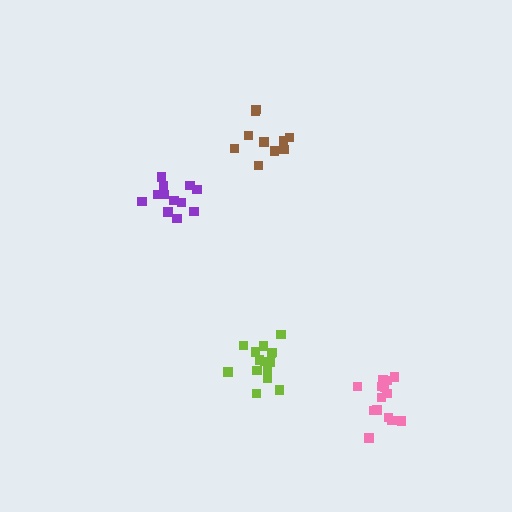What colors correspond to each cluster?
The clusters are colored: purple, pink, lime, brown.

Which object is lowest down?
The pink cluster is bottommost.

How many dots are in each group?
Group 1: 12 dots, Group 2: 15 dots, Group 3: 15 dots, Group 4: 10 dots (52 total).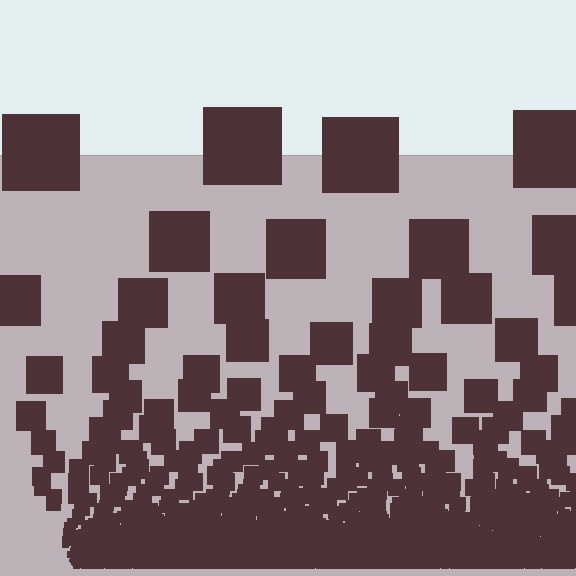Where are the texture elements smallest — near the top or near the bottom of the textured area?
Near the bottom.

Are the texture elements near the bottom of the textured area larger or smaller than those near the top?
Smaller. The gradient is inverted — elements near the bottom are smaller and denser.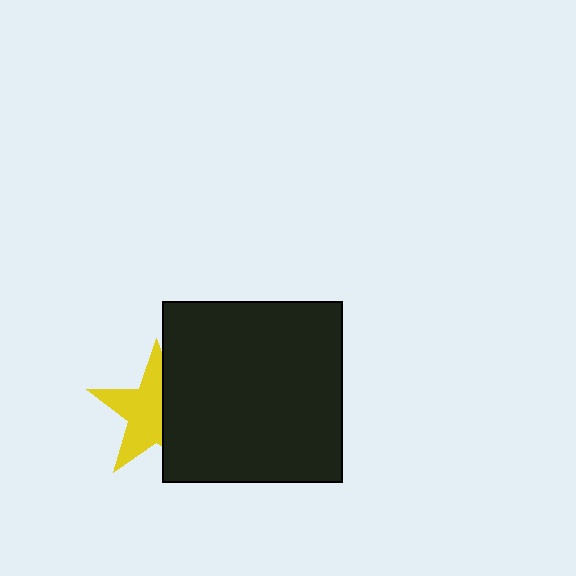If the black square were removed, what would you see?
You would see the complete yellow star.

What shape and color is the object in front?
The object in front is a black square.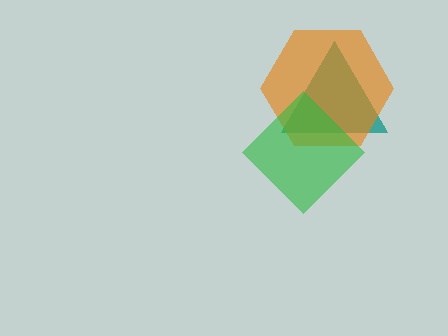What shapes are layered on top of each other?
The layered shapes are: a teal triangle, an orange hexagon, a green diamond.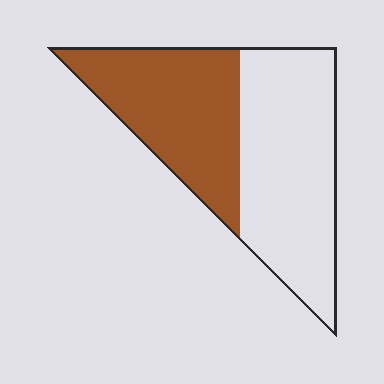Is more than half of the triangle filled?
No.